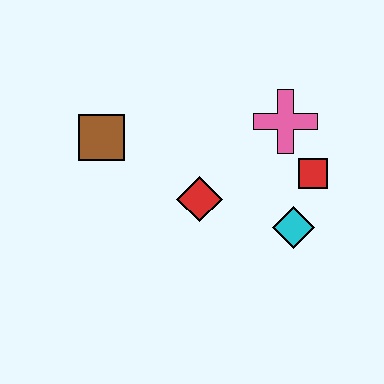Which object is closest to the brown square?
The red diamond is closest to the brown square.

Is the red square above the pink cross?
No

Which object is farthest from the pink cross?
The brown square is farthest from the pink cross.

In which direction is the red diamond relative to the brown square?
The red diamond is to the right of the brown square.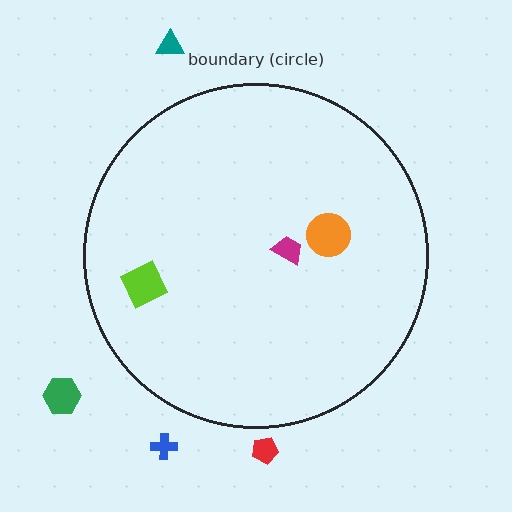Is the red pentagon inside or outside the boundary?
Outside.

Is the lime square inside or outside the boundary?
Inside.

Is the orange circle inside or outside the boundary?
Inside.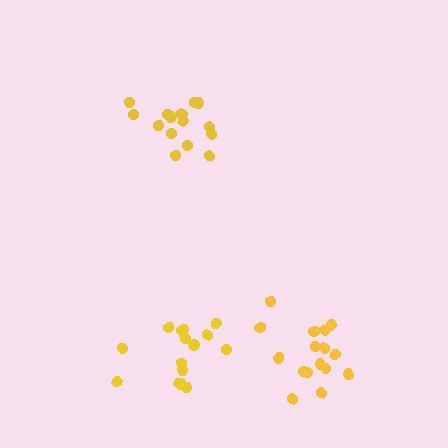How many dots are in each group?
Group 1: 15 dots, Group 2: 17 dots, Group 3: 15 dots (47 total).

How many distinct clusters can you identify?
There are 3 distinct clusters.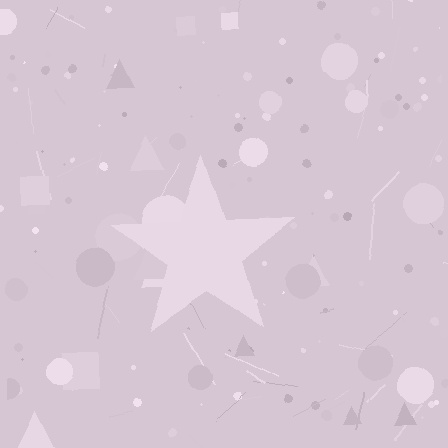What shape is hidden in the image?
A star is hidden in the image.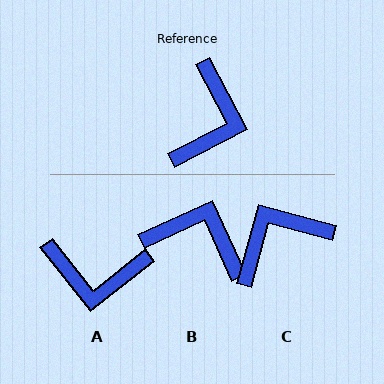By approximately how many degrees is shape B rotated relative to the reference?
Approximately 86 degrees counter-clockwise.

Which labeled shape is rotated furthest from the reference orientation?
C, about 137 degrees away.